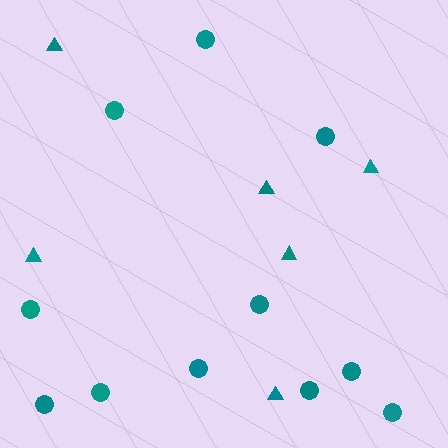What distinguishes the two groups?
There are 2 groups: one group of triangles (6) and one group of circles (11).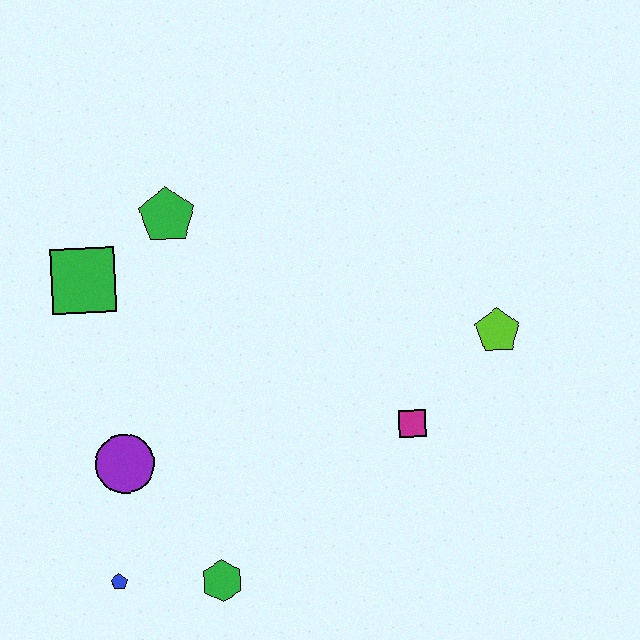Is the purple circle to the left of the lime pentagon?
Yes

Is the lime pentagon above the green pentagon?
No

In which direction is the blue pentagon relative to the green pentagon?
The blue pentagon is below the green pentagon.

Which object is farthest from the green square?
The lime pentagon is farthest from the green square.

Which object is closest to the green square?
The green pentagon is closest to the green square.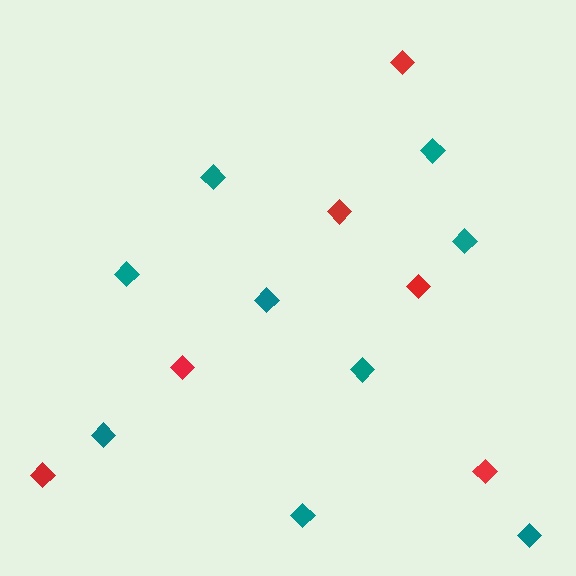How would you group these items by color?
There are 2 groups: one group of red diamonds (6) and one group of teal diamonds (9).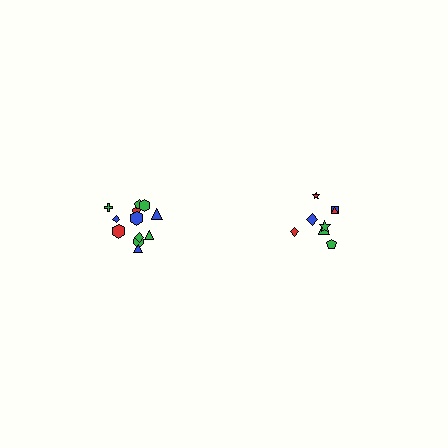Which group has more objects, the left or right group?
The left group.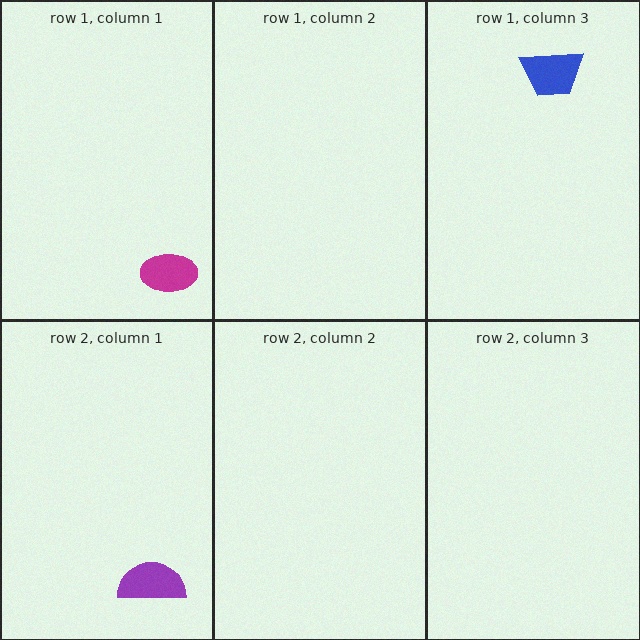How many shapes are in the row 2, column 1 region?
1.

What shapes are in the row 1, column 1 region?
The magenta ellipse.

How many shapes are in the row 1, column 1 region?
1.